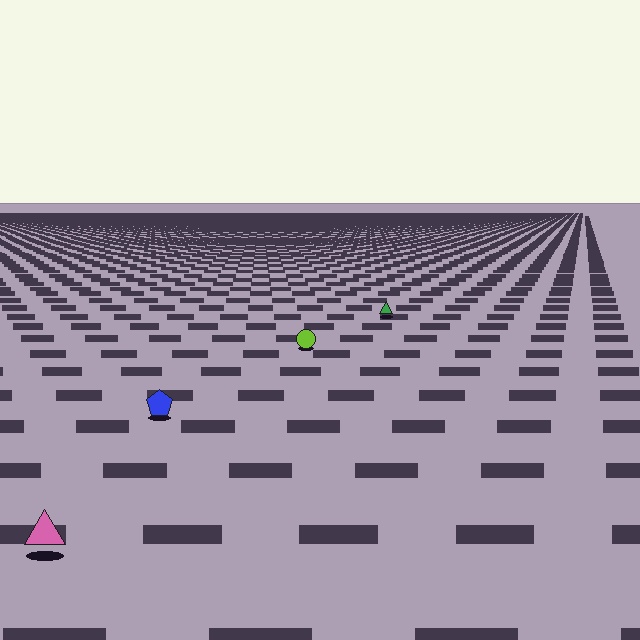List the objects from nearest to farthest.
From nearest to farthest: the pink triangle, the blue pentagon, the lime circle, the green triangle.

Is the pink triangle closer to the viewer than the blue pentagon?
Yes. The pink triangle is closer — you can tell from the texture gradient: the ground texture is coarser near it.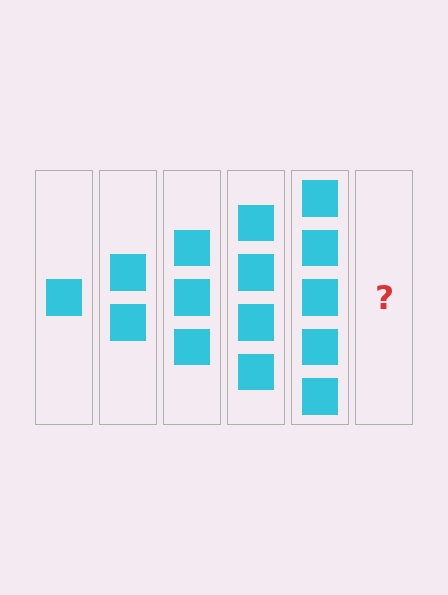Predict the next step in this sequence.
The next step is 6 squares.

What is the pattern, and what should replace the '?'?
The pattern is that each step adds one more square. The '?' should be 6 squares.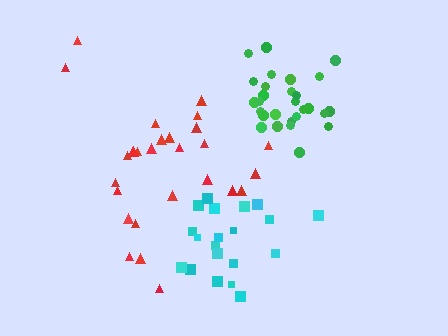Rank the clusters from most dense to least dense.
green, cyan, red.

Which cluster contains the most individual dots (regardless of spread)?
Red (28).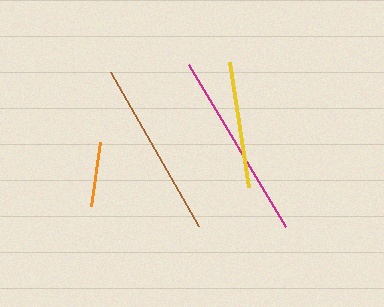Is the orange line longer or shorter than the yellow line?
The yellow line is longer than the orange line.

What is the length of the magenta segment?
The magenta segment is approximately 188 pixels long.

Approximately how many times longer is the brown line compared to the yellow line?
The brown line is approximately 1.4 times the length of the yellow line.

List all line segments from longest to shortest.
From longest to shortest: magenta, brown, yellow, orange.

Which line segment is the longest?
The magenta line is the longest at approximately 188 pixels.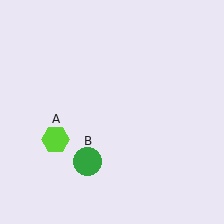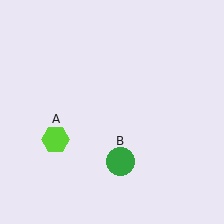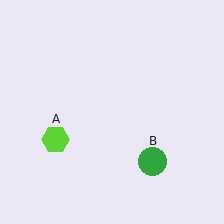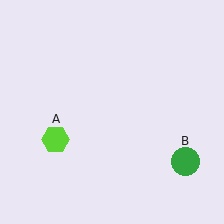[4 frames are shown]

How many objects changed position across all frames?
1 object changed position: green circle (object B).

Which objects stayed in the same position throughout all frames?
Lime hexagon (object A) remained stationary.